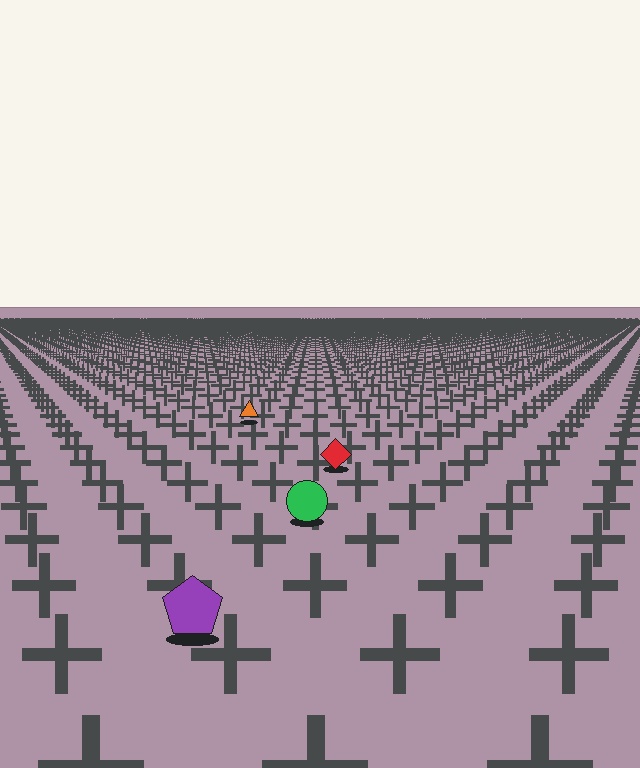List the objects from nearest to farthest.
From nearest to farthest: the purple pentagon, the green circle, the red diamond, the orange triangle.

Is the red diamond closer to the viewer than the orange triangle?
Yes. The red diamond is closer — you can tell from the texture gradient: the ground texture is coarser near it.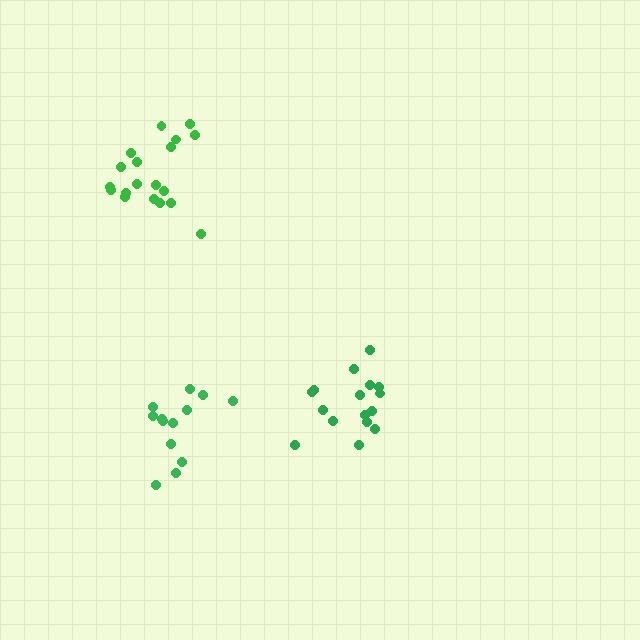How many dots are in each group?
Group 1: 13 dots, Group 2: 16 dots, Group 3: 19 dots (48 total).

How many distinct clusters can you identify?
There are 3 distinct clusters.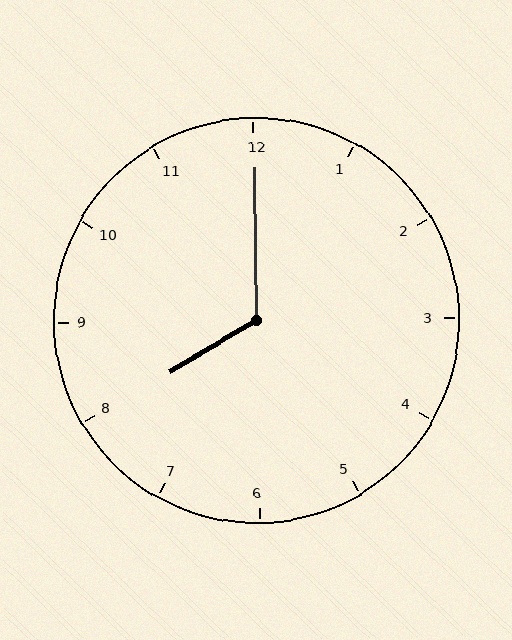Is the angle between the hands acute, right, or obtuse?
It is obtuse.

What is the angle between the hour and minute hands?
Approximately 120 degrees.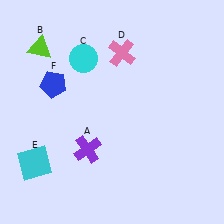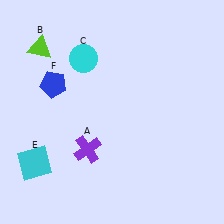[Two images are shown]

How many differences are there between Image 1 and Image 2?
There is 1 difference between the two images.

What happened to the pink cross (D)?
The pink cross (D) was removed in Image 2. It was in the top-right area of Image 1.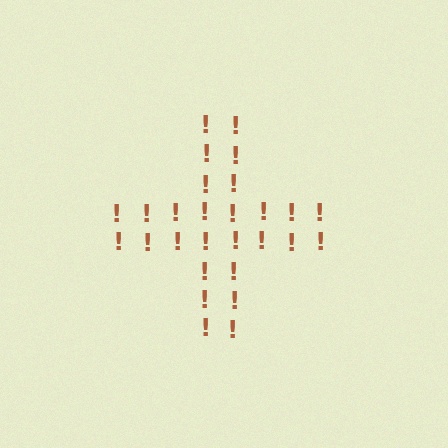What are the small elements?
The small elements are exclamation marks.